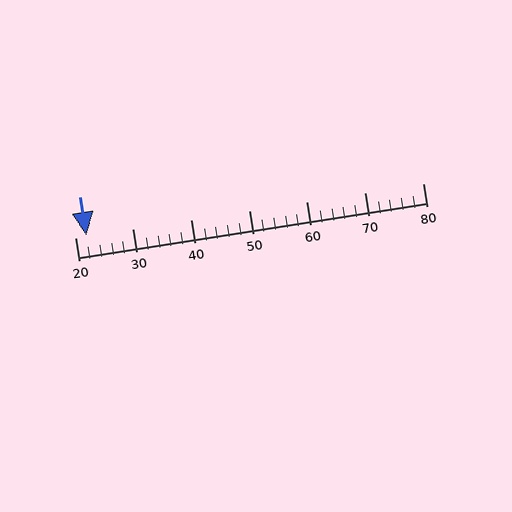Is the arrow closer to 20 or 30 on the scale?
The arrow is closer to 20.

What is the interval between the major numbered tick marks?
The major tick marks are spaced 10 units apart.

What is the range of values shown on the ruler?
The ruler shows values from 20 to 80.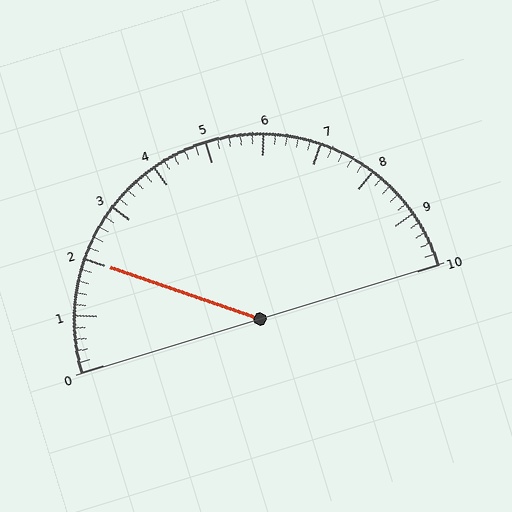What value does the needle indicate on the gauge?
The needle indicates approximately 2.0.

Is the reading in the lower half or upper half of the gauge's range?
The reading is in the lower half of the range (0 to 10).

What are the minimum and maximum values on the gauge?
The gauge ranges from 0 to 10.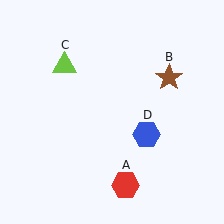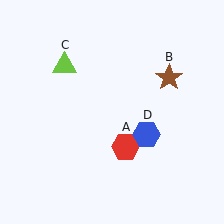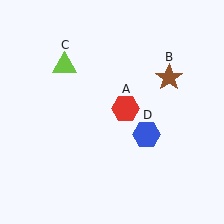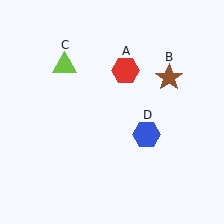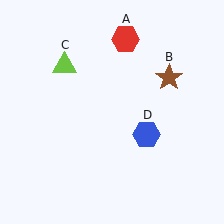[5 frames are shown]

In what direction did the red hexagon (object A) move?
The red hexagon (object A) moved up.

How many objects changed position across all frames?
1 object changed position: red hexagon (object A).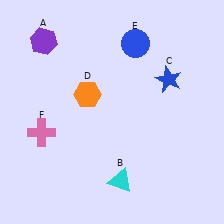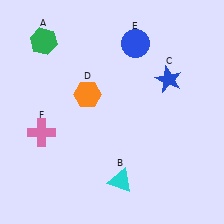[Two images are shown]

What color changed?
The hexagon (A) changed from purple in Image 1 to green in Image 2.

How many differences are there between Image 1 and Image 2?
There is 1 difference between the two images.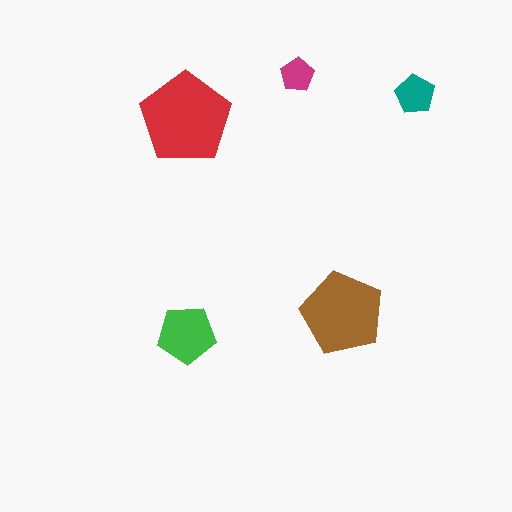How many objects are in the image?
There are 5 objects in the image.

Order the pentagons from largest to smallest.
the red one, the brown one, the green one, the teal one, the magenta one.